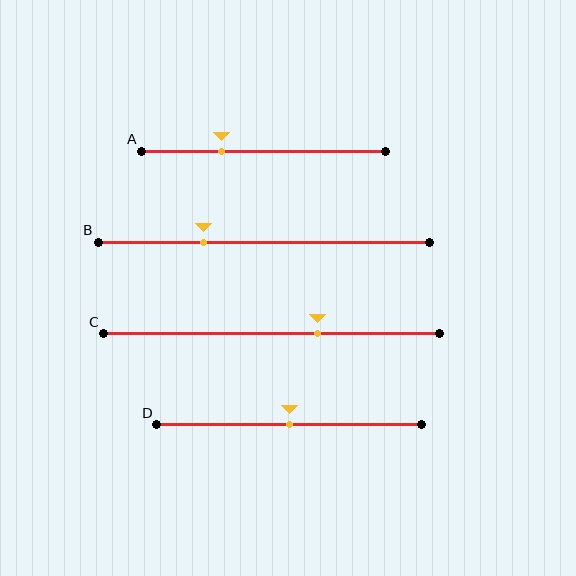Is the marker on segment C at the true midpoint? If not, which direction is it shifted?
No, the marker on segment C is shifted to the right by about 14% of the segment length.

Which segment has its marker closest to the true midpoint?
Segment D has its marker closest to the true midpoint.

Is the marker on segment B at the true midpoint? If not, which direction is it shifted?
No, the marker on segment B is shifted to the left by about 18% of the segment length.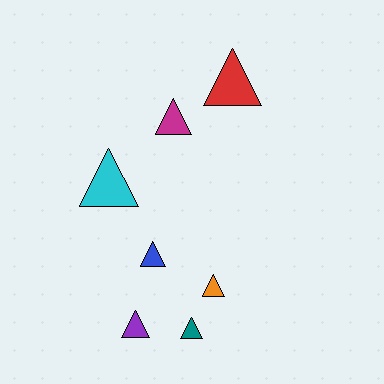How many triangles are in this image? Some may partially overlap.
There are 7 triangles.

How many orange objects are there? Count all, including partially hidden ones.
There is 1 orange object.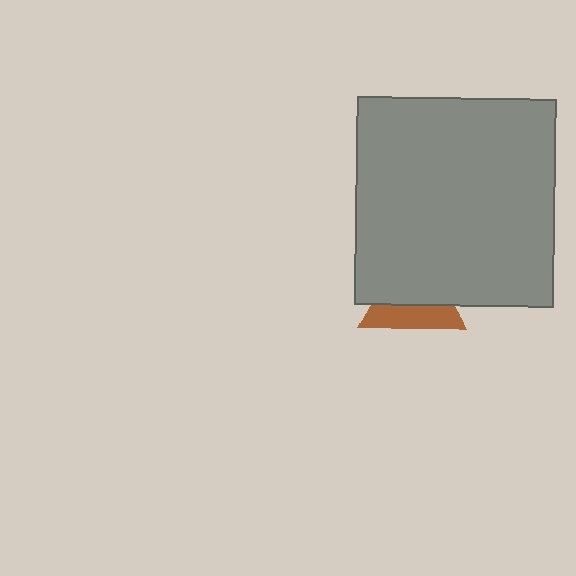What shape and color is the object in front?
The object in front is a gray rectangle.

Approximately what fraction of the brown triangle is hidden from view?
Roughly 56% of the brown triangle is hidden behind the gray rectangle.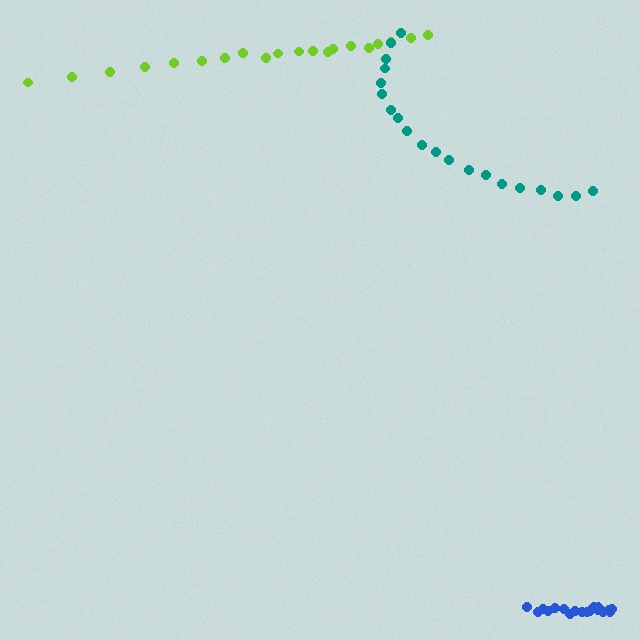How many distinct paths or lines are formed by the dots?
There are 3 distinct paths.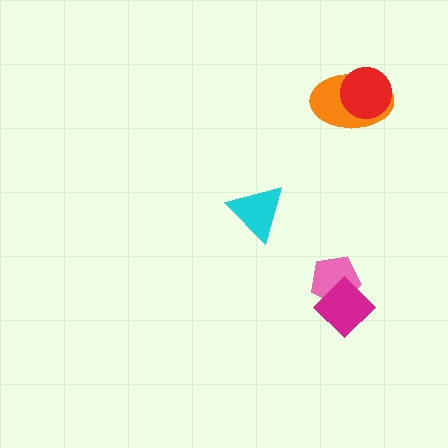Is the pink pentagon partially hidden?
Yes, it is partially covered by another shape.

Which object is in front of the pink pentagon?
The magenta diamond is in front of the pink pentagon.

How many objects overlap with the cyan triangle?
0 objects overlap with the cyan triangle.